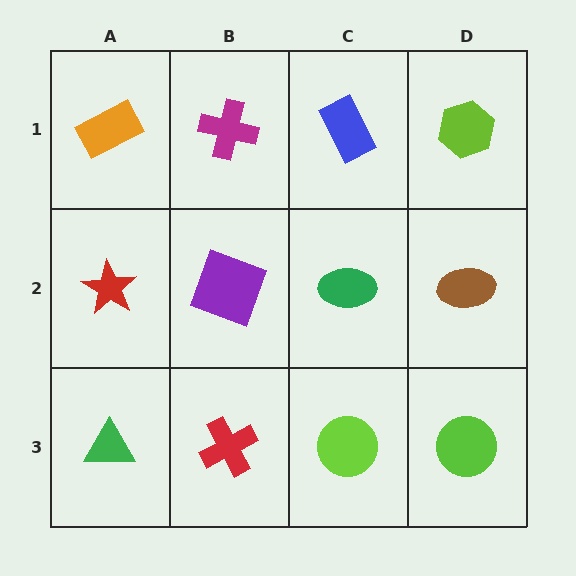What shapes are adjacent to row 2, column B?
A magenta cross (row 1, column B), a red cross (row 3, column B), a red star (row 2, column A), a green ellipse (row 2, column C).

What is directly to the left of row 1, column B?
An orange rectangle.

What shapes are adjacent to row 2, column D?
A lime hexagon (row 1, column D), a lime circle (row 3, column D), a green ellipse (row 2, column C).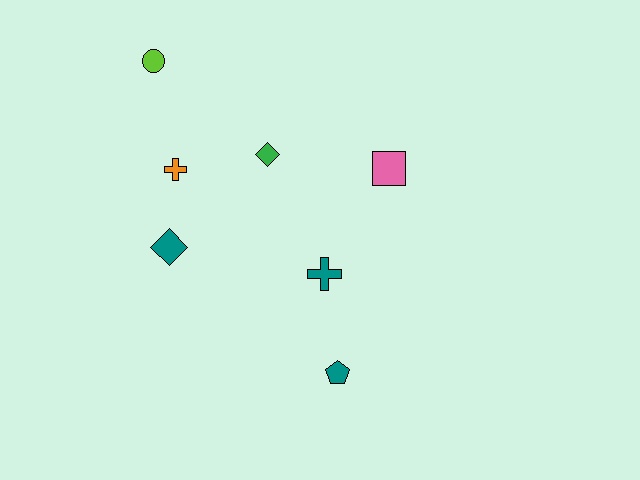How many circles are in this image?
There is 1 circle.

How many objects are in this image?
There are 7 objects.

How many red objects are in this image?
There are no red objects.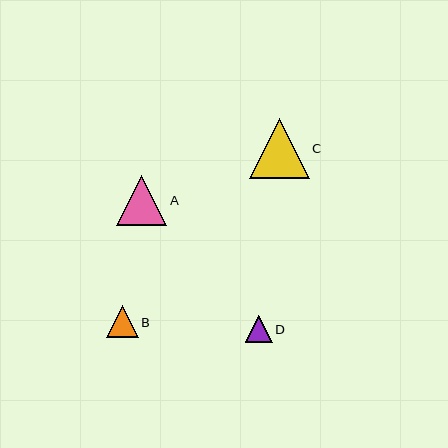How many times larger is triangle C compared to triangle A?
Triangle C is approximately 1.2 times the size of triangle A.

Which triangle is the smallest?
Triangle D is the smallest with a size of approximately 27 pixels.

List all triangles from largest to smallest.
From largest to smallest: C, A, B, D.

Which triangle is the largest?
Triangle C is the largest with a size of approximately 60 pixels.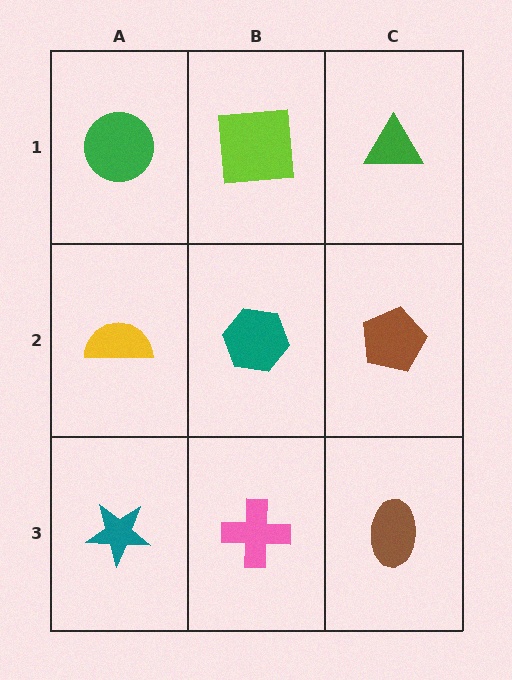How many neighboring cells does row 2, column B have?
4.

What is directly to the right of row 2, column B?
A brown pentagon.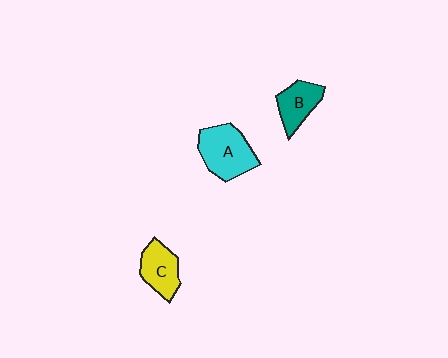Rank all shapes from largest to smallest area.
From largest to smallest: A (cyan), C (yellow), B (teal).